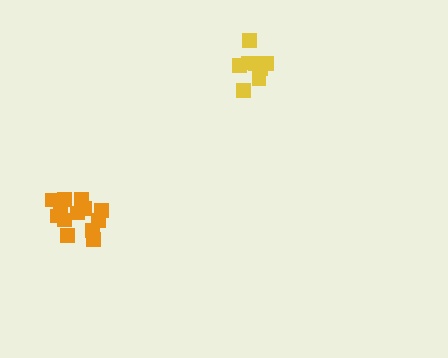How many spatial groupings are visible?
There are 2 spatial groupings.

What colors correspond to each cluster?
The clusters are colored: orange, yellow.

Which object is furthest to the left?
The orange cluster is leftmost.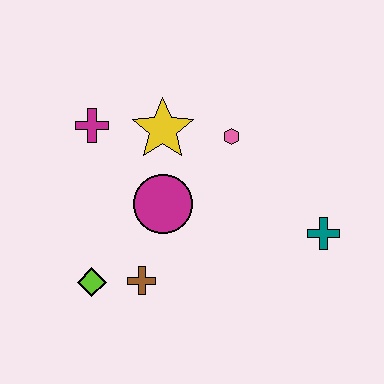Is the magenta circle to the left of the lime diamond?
No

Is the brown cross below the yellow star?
Yes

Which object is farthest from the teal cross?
The magenta cross is farthest from the teal cross.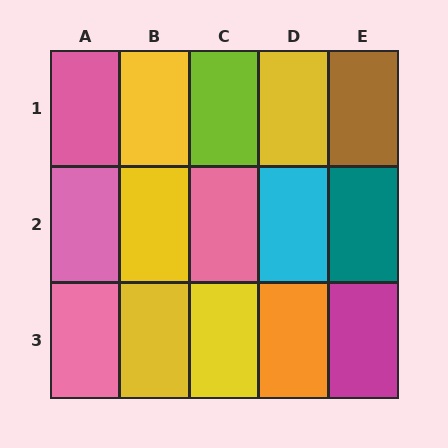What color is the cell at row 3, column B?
Yellow.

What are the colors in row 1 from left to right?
Pink, yellow, lime, yellow, brown.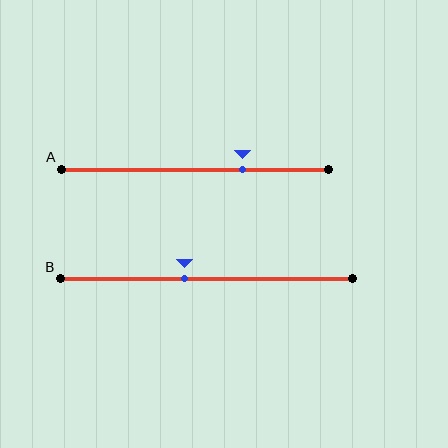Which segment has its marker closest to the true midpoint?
Segment B has its marker closest to the true midpoint.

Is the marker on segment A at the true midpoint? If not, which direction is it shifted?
No, the marker on segment A is shifted to the right by about 18% of the segment length.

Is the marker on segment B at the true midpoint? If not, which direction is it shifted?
No, the marker on segment B is shifted to the left by about 7% of the segment length.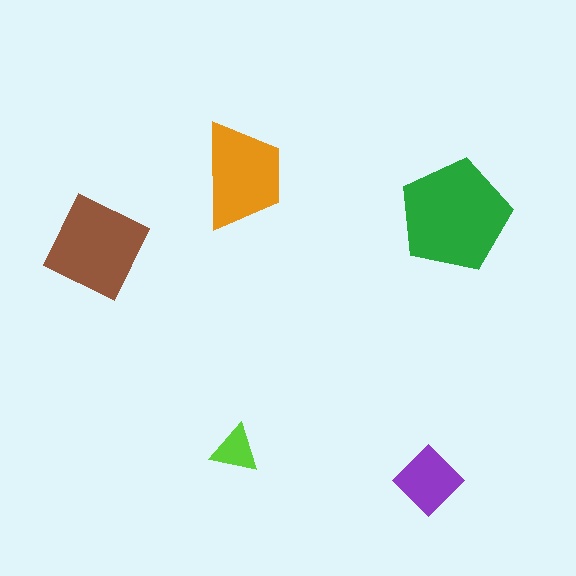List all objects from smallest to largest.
The lime triangle, the purple diamond, the orange trapezoid, the brown square, the green pentagon.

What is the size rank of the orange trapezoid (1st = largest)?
3rd.